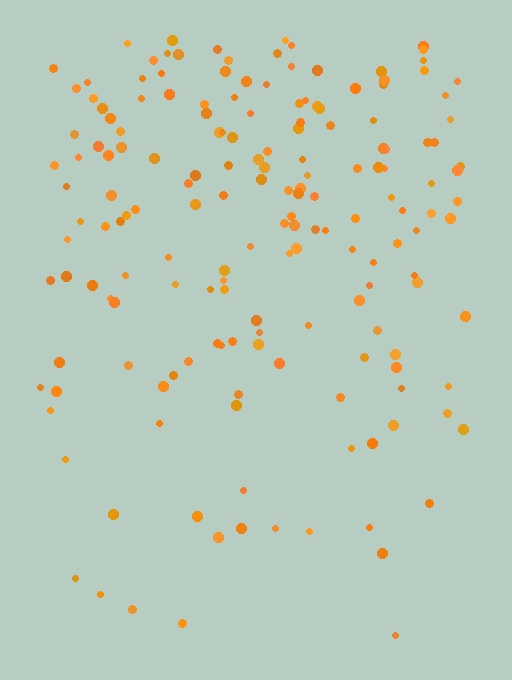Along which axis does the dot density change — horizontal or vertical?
Vertical.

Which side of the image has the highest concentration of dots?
The top.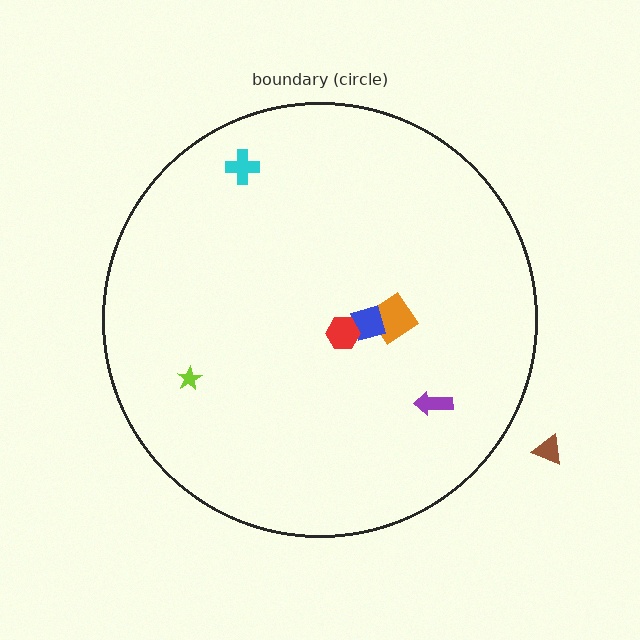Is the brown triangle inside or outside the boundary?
Outside.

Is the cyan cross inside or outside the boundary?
Inside.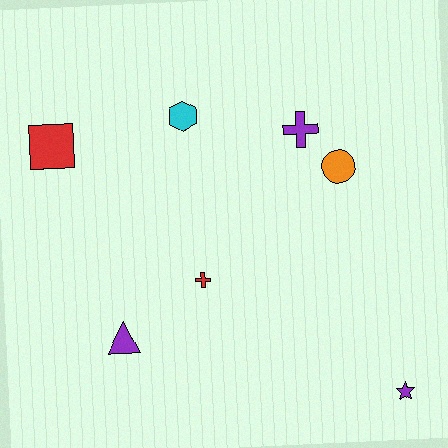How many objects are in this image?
There are 7 objects.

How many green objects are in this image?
There are no green objects.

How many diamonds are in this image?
There are no diamonds.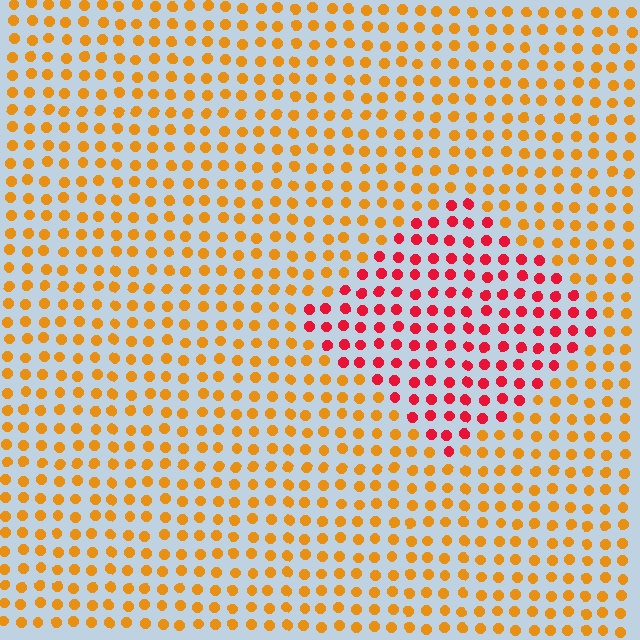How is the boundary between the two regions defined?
The boundary is defined purely by a slight shift in hue (about 45 degrees). Spacing, size, and orientation are identical on both sides.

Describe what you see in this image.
The image is filled with small orange elements in a uniform arrangement. A diamond-shaped region is visible where the elements are tinted to a slightly different hue, forming a subtle color boundary.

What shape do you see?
I see a diamond.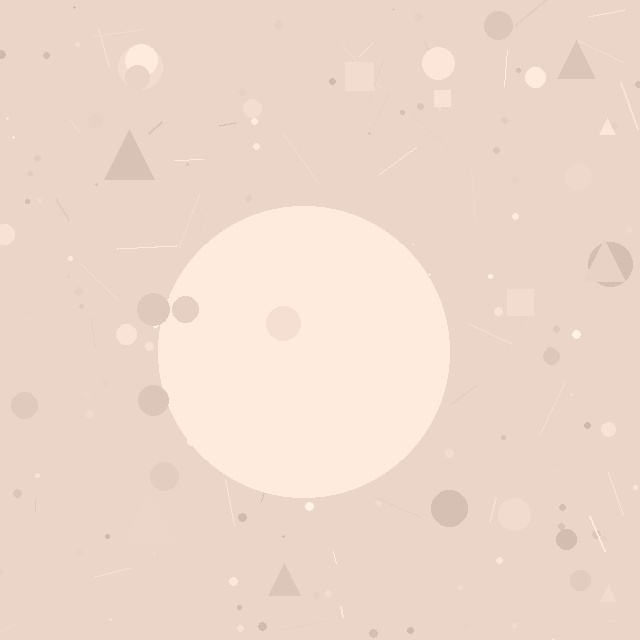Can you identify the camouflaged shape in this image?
The camouflaged shape is a circle.